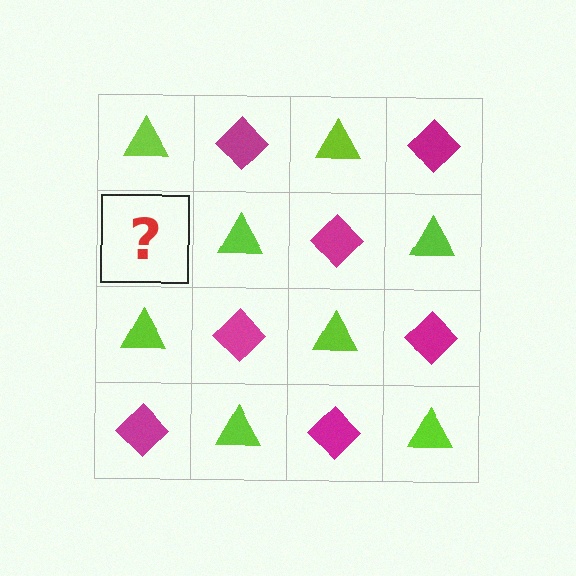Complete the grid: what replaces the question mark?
The question mark should be replaced with a magenta diamond.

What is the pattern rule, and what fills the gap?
The rule is that it alternates lime triangle and magenta diamond in a checkerboard pattern. The gap should be filled with a magenta diamond.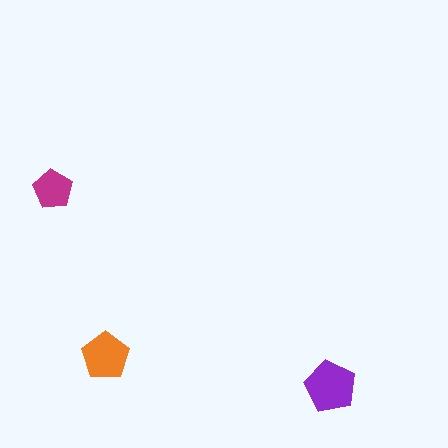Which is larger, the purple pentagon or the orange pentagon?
The purple one.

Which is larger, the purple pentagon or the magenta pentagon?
The purple one.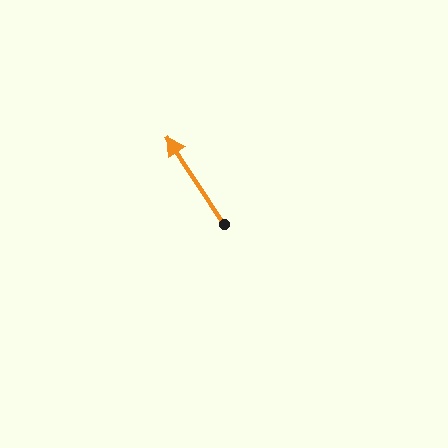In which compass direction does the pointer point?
Northwest.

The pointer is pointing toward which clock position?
Roughly 11 o'clock.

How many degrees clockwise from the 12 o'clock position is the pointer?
Approximately 327 degrees.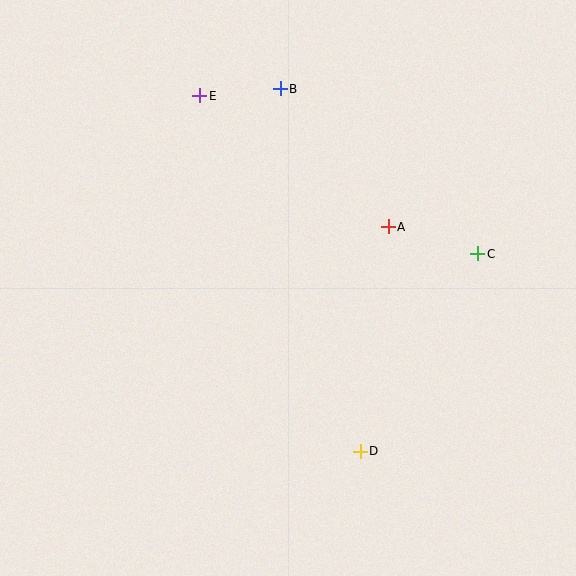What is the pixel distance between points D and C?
The distance between D and C is 230 pixels.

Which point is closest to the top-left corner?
Point E is closest to the top-left corner.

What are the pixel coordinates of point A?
Point A is at (388, 227).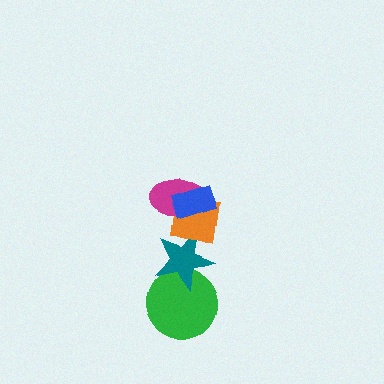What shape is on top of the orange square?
The magenta ellipse is on top of the orange square.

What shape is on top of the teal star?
The orange square is on top of the teal star.